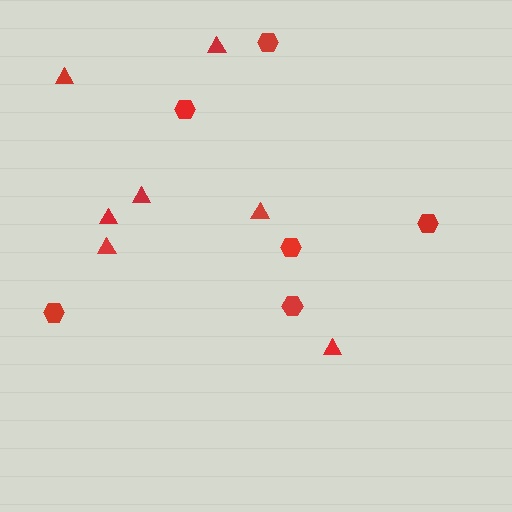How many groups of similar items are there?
There are 2 groups: one group of triangles (7) and one group of hexagons (6).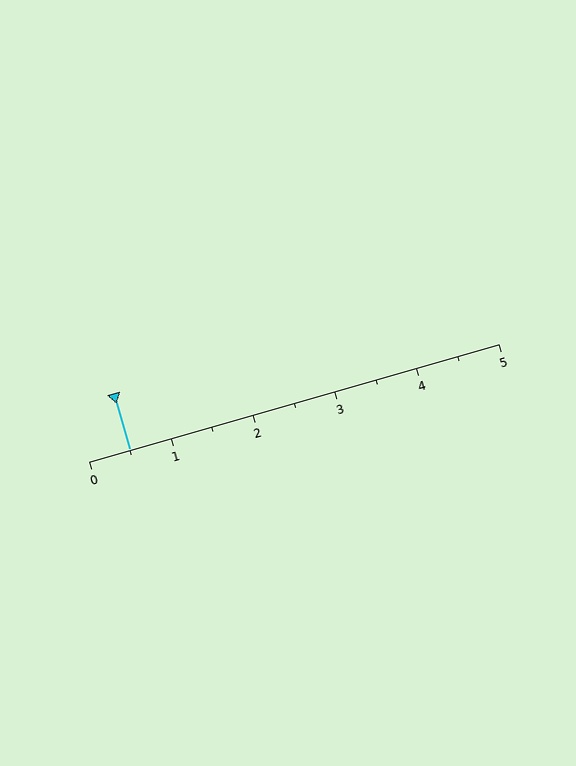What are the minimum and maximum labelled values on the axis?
The axis runs from 0 to 5.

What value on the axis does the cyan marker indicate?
The marker indicates approximately 0.5.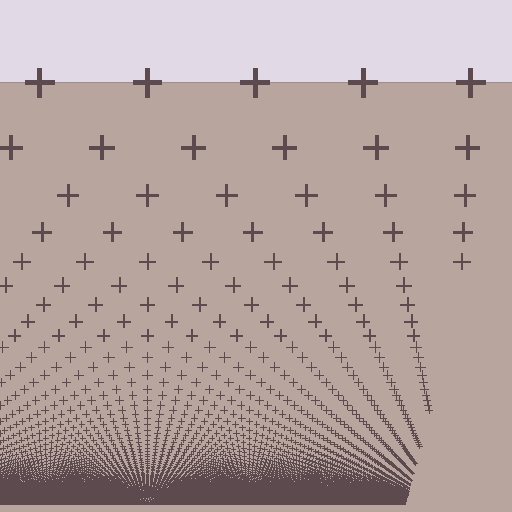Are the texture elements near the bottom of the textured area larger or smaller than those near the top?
Smaller. The gradient is inverted — elements near the bottom are smaller and denser.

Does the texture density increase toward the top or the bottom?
Density increases toward the bottom.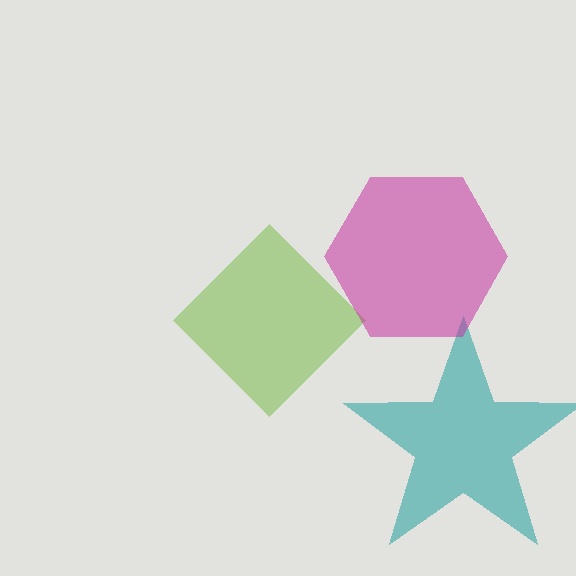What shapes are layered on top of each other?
The layered shapes are: a lime diamond, a teal star, a magenta hexagon.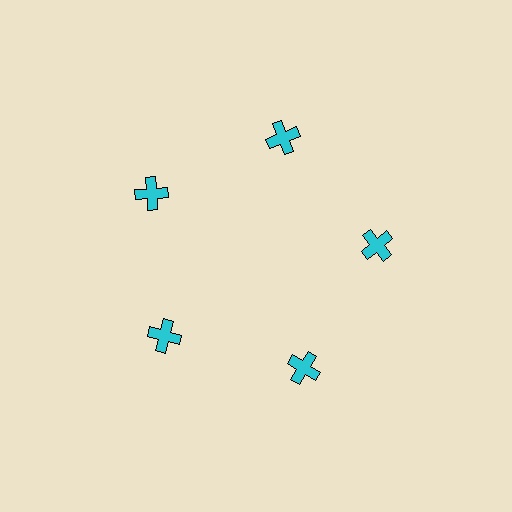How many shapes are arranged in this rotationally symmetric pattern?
There are 5 shapes, arranged in 5 groups of 1.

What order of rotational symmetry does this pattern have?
This pattern has 5-fold rotational symmetry.